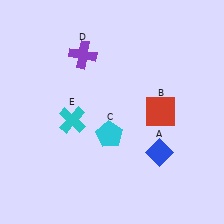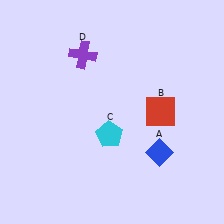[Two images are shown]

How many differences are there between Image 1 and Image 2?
There is 1 difference between the two images.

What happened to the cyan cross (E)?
The cyan cross (E) was removed in Image 2. It was in the bottom-left area of Image 1.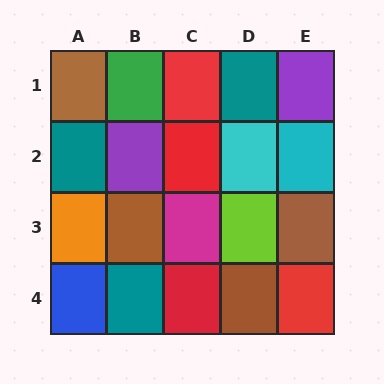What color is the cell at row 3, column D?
Lime.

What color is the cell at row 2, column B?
Purple.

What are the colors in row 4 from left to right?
Blue, teal, red, brown, red.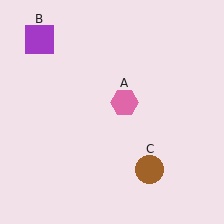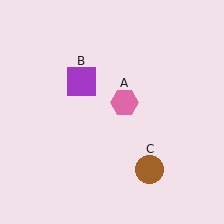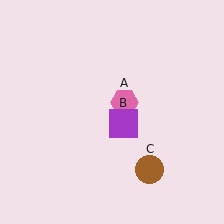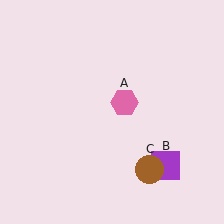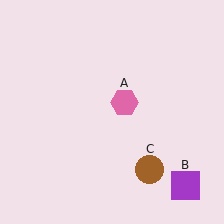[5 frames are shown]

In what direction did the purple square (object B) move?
The purple square (object B) moved down and to the right.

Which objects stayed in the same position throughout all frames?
Pink hexagon (object A) and brown circle (object C) remained stationary.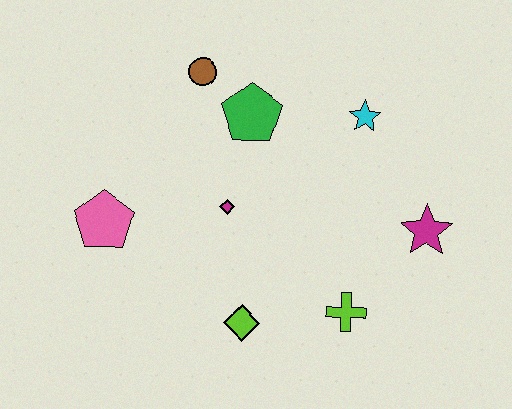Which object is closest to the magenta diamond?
The green pentagon is closest to the magenta diamond.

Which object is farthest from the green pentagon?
The lime cross is farthest from the green pentagon.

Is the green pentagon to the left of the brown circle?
No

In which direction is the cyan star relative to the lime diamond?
The cyan star is above the lime diamond.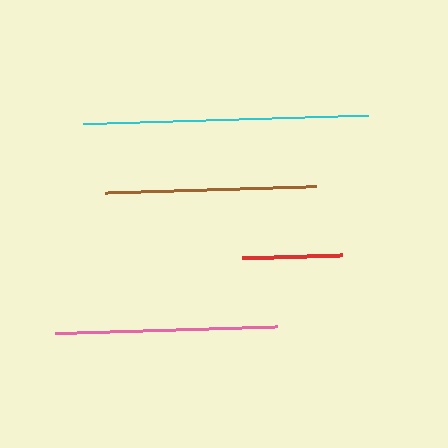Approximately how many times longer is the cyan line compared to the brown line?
The cyan line is approximately 1.3 times the length of the brown line.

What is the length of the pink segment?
The pink segment is approximately 221 pixels long.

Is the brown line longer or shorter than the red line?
The brown line is longer than the red line.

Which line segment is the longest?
The cyan line is the longest at approximately 285 pixels.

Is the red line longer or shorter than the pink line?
The pink line is longer than the red line.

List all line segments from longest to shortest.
From longest to shortest: cyan, pink, brown, red.